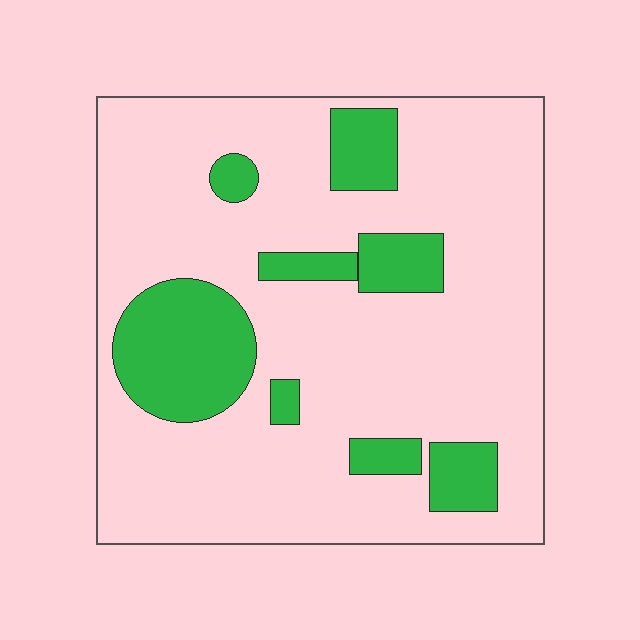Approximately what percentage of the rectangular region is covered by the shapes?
Approximately 20%.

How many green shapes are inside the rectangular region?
8.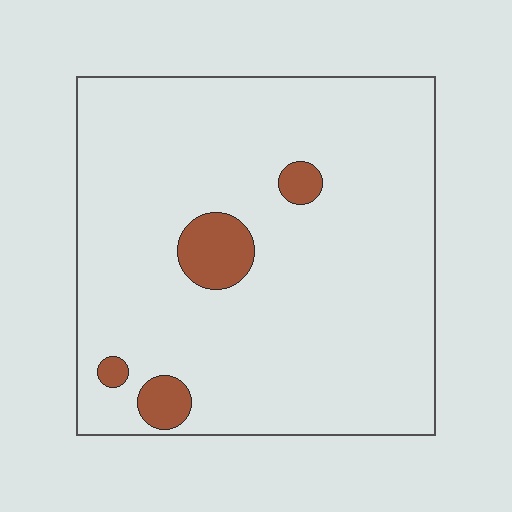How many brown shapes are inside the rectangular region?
4.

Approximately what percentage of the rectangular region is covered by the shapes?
Approximately 5%.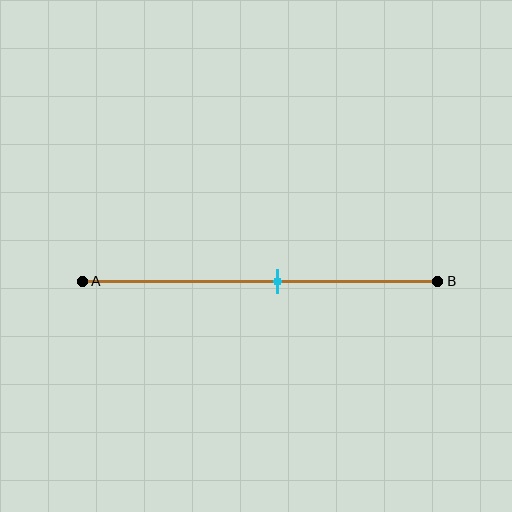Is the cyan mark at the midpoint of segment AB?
No, the mark is at about 55% from A, not at the 50% midpoint.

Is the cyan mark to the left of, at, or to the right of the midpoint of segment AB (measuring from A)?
The cyan mark is to the right of the midpoint of segment AB.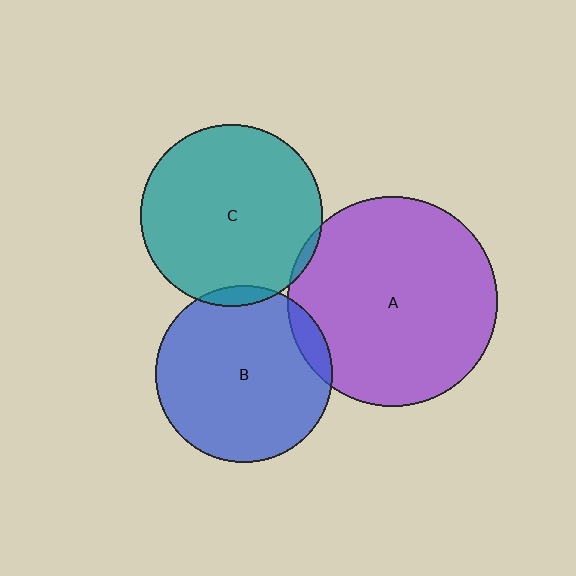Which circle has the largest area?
Circle A (purple).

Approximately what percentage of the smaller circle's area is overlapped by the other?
Approximately 5%.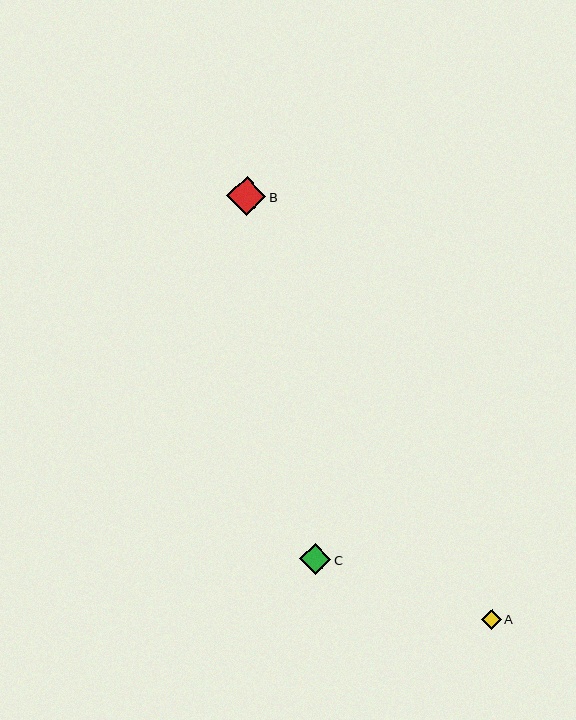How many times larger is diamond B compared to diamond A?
Diamond B is approximately 1.9 times the size of diamond A.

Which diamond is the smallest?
Diamond A is the smallest with a size of approximately 20 pixels.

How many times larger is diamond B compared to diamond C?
Diamond B is approximately 1.2 times the size of diamond C.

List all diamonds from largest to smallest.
From largest to smallest: B, C, A.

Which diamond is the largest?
Diamond B is the largest with a size of approximately 39 pixels.